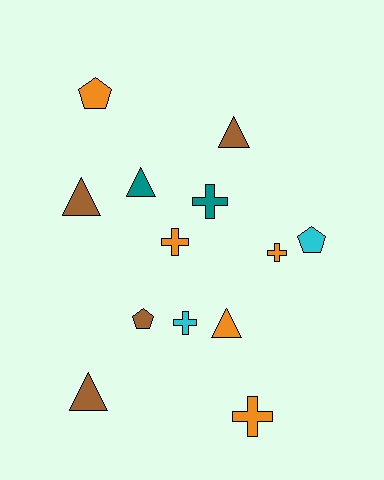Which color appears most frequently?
Orange, with 5 objects.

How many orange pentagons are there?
There is 1 orange pentagon.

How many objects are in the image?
There are 13 objects.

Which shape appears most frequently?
Triangle, with 5 objects.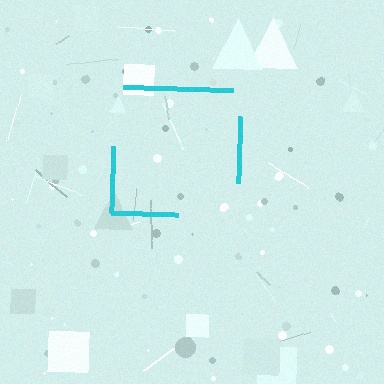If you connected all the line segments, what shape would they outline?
They would outline a square.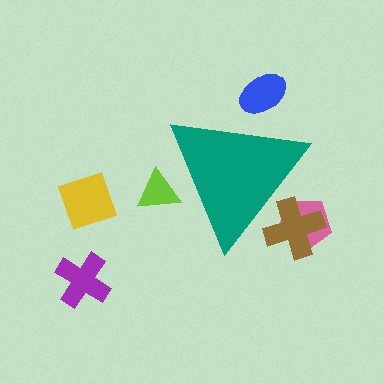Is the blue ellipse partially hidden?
Yes, the blue ellipse is partially hidden behind the teal triangle.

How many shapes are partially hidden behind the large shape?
4 shapes are partially hidden.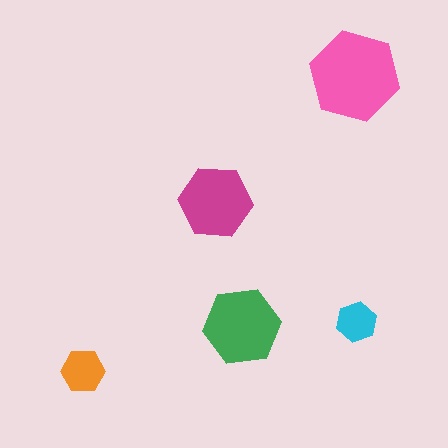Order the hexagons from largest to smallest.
the pink one, the green one, the magenta one, the orange one, the cyan one.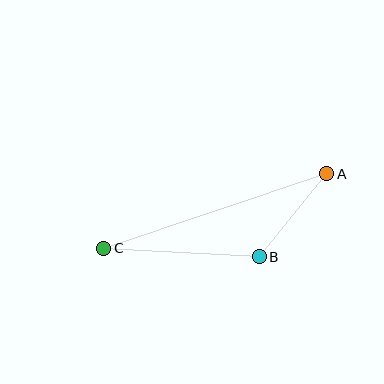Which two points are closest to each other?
Points A and B are closest to each other.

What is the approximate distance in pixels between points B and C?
The distance between B and C is approximately 156 pixels.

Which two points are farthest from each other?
Points A and C are farthest from each other.